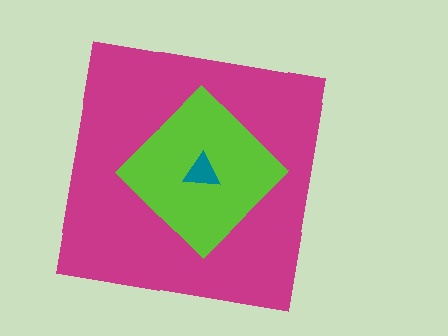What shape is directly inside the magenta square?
The lime diamond.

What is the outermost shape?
The magenta square.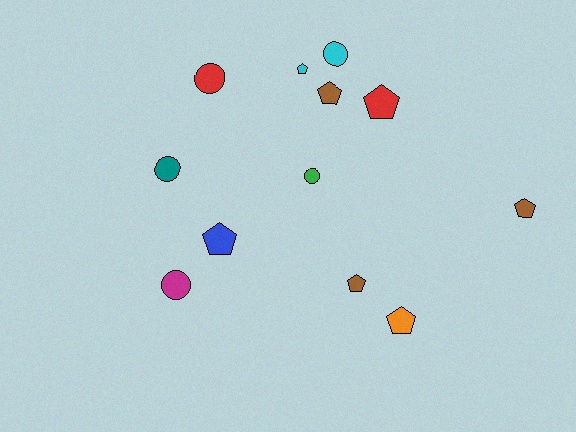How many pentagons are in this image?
There are 7 pentagons.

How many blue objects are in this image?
There is 1 blue object.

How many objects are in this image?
There are 12 objects.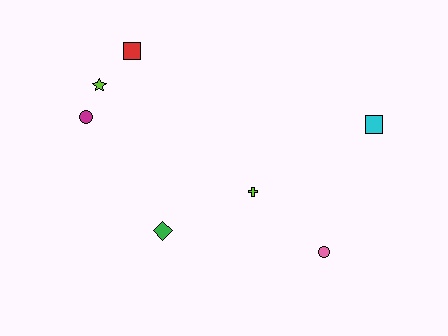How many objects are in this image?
There are 7 objects.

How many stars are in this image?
There is 1 star.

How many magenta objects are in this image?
There is 1 magenta object.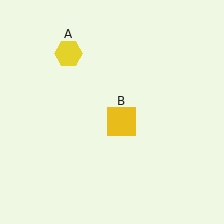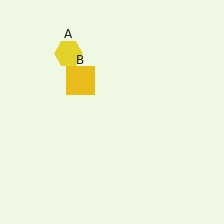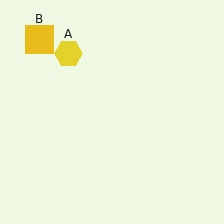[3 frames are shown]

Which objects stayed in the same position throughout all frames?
Yellow hexagon (object A) remained stationary.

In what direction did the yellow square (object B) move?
The yellow square (object B) moved up and to the left.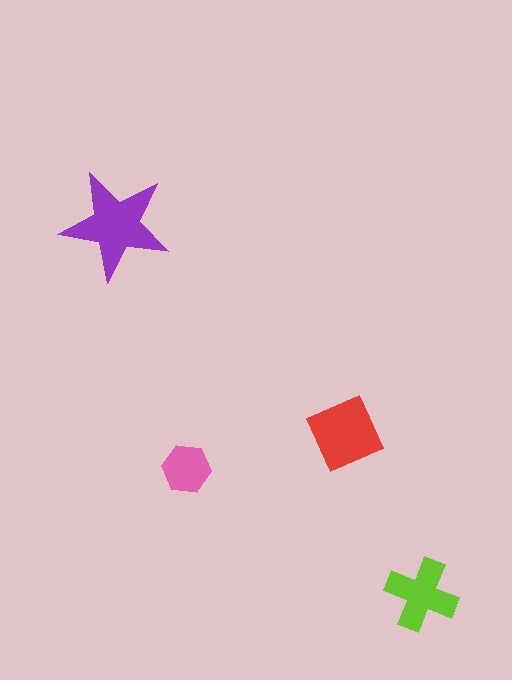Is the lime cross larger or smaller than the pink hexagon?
Larger.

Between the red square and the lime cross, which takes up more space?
The red square.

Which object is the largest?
The purple star.